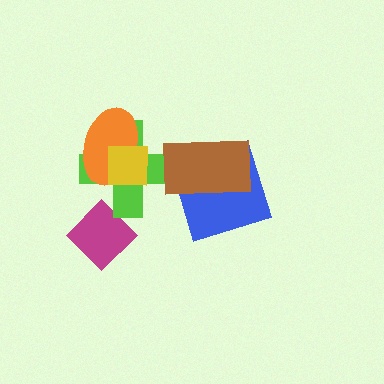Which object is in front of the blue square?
The brown rectangle is in front of the blue square.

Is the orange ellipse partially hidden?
Yes, it is partially covered by another shape.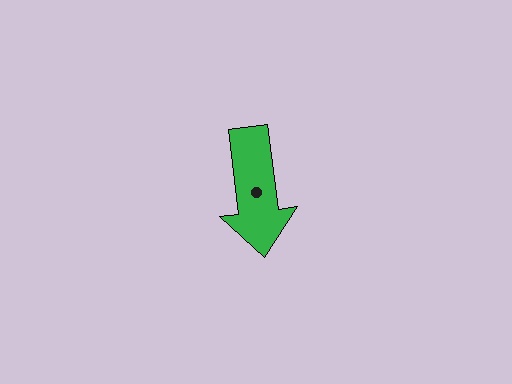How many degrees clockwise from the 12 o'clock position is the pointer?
Approximately 173 degrees.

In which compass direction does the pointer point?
South.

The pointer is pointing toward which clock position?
Roughly 6 o'clock.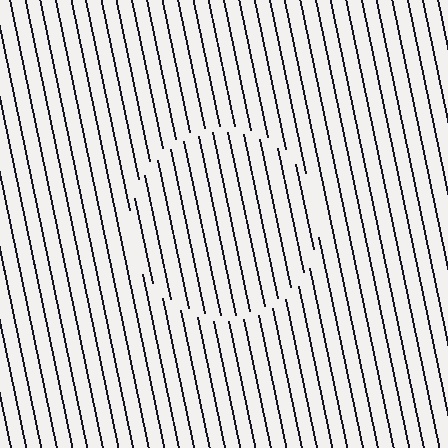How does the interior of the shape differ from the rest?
The interior of the shape contains the same grating, shifted by half a period — the contour is defined by the phase discontinuity where line-ends from the inner and outer gratings abut.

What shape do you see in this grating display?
An illusory circle. The interior of the shape contains the same grating, shifted by half a period — the contour is defined by the phase discontinuity where line-ends from the inner and outer gratings abut.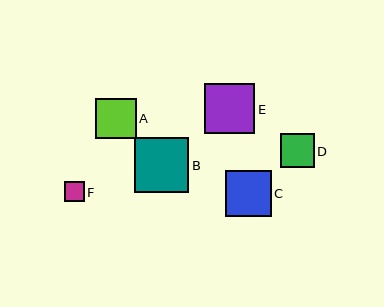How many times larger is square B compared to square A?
Square B is approximately 1.4 times the size of square A.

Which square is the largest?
Square B is the largest with a size of approximately 55 pixels.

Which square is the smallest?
Square F is the smallest with a size of approximately 20 pixels.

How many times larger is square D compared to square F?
Square D is approximately 1.7 times the size of square F.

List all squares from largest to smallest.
From largest to smallest: B, E, C, A, D, F.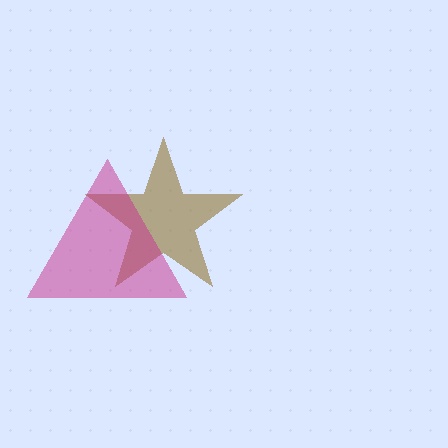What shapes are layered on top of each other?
The layered shapes are: a brown star, a magenta triangle.